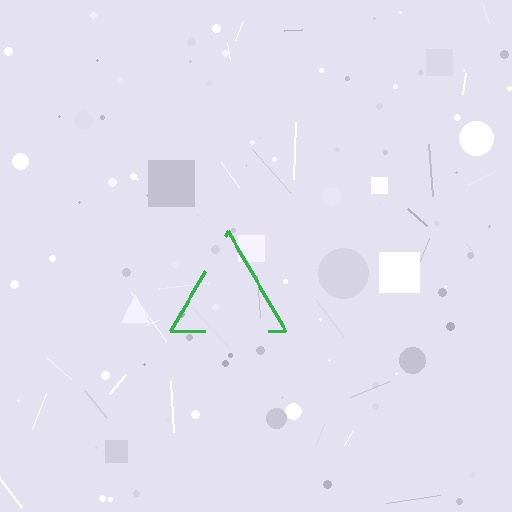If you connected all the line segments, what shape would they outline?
They would outline a triangle.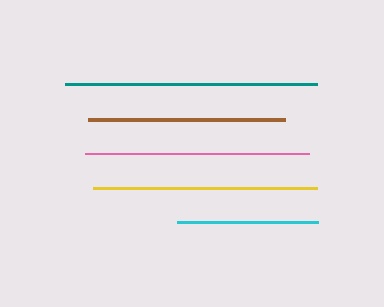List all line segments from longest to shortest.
From longest to shortest: teal, yellow, pink, brown, cyan.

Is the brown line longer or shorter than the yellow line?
The yellow line is longer than the brown line.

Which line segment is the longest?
The teal line is the longest at approximately 252 pixels.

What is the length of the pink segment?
The pink segment is approximately 224 pixels long.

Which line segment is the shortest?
The cyan line is the shortest at approximately 141 pixels.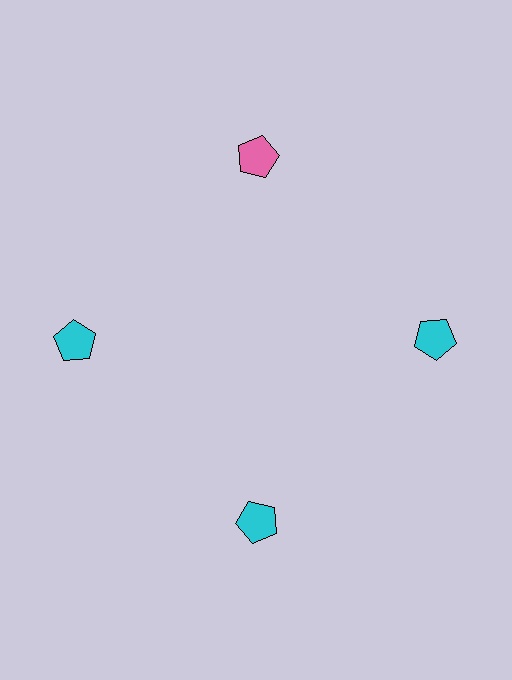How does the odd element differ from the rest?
It has a different color: pink instead of cyan.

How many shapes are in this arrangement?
There are 4 shapes arranged in a ring pattern.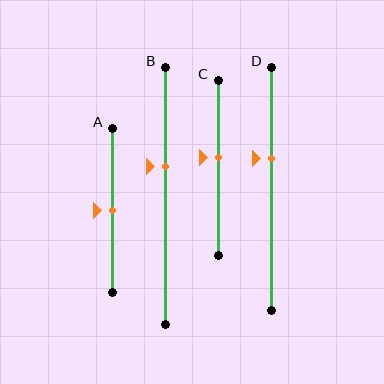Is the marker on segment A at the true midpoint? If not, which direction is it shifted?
Yes, the marker on segment A is at the true midpoint.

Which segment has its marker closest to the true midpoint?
Segment A has its marker closest to the true midpoint.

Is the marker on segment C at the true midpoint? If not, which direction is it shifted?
No, the marker on segment C is shifted upward by about 6% of the segment length.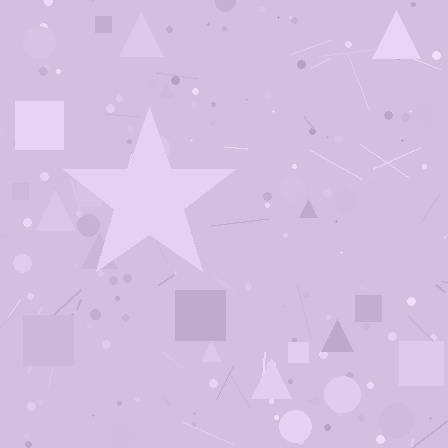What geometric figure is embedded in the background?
A star is embedded in the background.